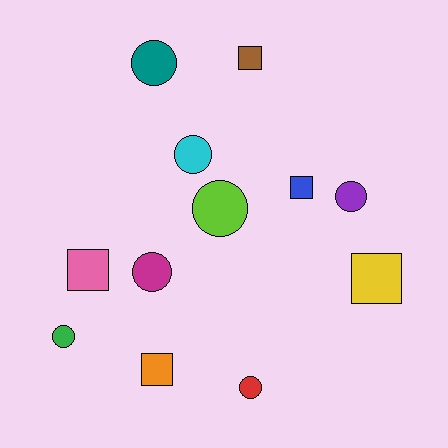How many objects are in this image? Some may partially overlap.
There are 12 objects.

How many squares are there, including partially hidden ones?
There are 5 squares.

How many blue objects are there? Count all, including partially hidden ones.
There is 1 blue object.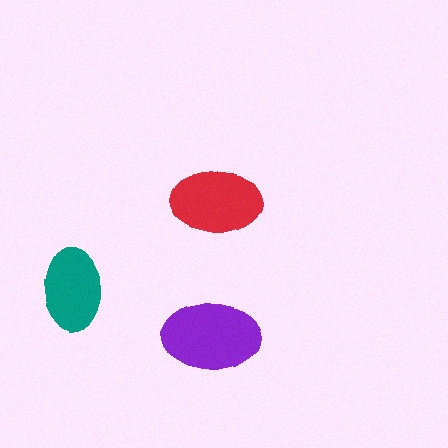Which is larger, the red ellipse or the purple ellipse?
The purple one.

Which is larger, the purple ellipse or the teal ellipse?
The purple one.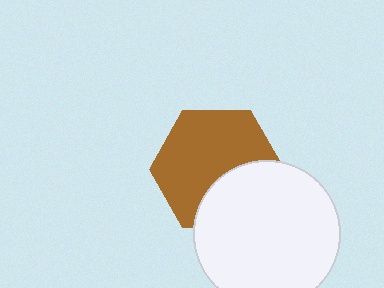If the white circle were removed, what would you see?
You would see the complete brown hexagon.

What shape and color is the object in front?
The object in front is a white circle.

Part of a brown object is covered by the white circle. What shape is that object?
It is a hexagon.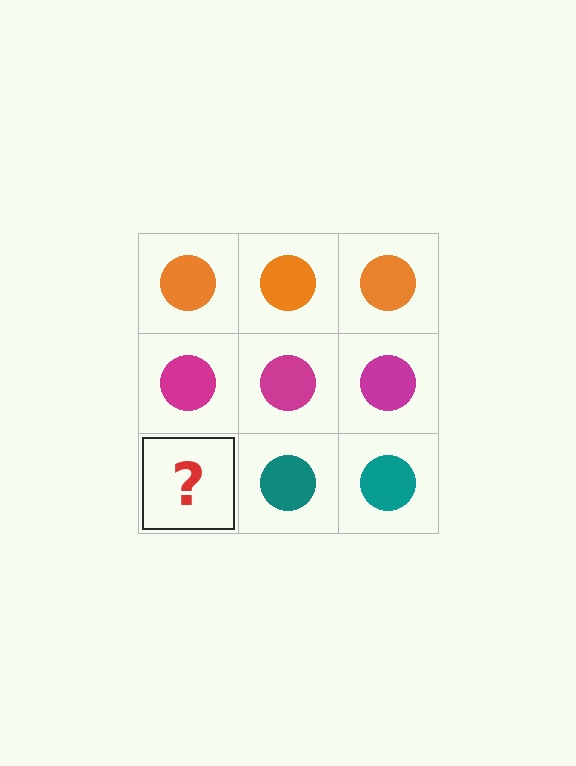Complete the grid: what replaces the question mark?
The question mark should be replaced with a teal circle.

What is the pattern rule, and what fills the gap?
The rule is that each row has a consistent color. The gap should be filled with a teal circle.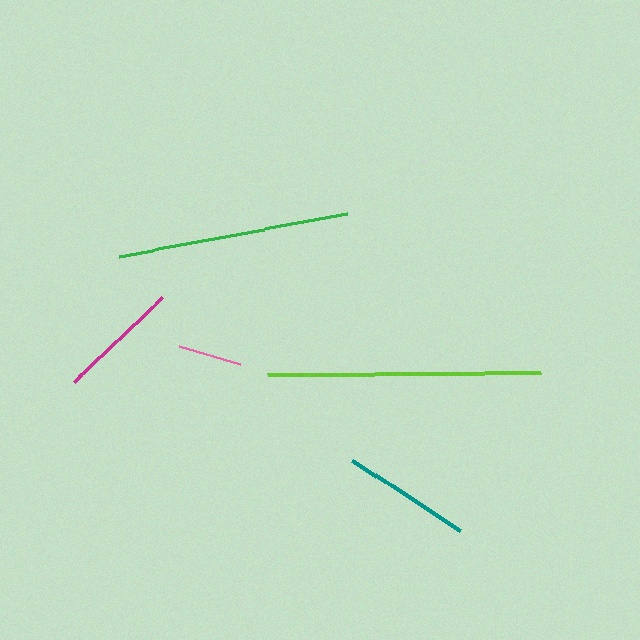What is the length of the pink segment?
The pink segment is approximately 64 pixels long.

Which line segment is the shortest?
The pink line is the shortest at approximately 64 pixels.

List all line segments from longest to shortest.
From longest to shortest: lime, green, teal, magenta, pink.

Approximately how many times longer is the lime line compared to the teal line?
The lime line is approximately 2.1 times the length of the teal line.